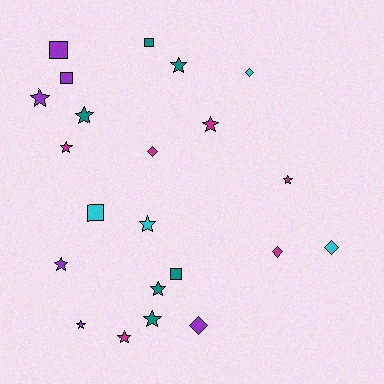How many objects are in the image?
There are 22 objects.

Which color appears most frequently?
Magenta, with 6 objects.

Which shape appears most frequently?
Star, with 12 objects.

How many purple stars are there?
There are 3 purple stars.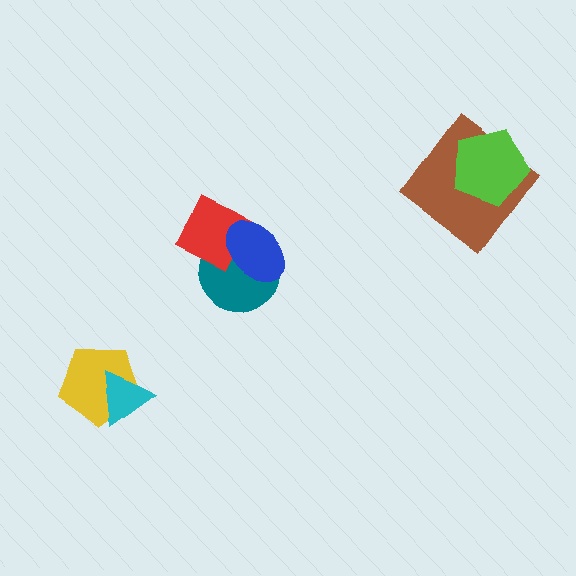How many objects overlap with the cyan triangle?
1 object overlaps with the cyan triangle.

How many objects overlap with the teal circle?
2 objects overlap with the teal circle.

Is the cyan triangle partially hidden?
No, no other shape covers it.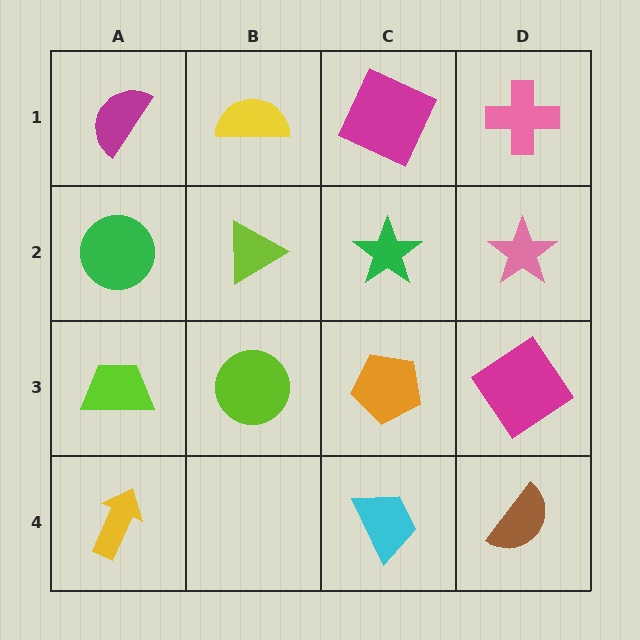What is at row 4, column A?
A yellow arrow.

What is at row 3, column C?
An orange pentagon.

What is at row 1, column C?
A magenta square.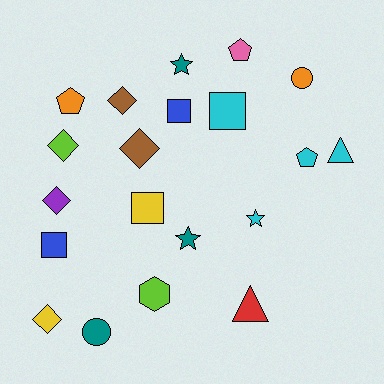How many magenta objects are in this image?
There are no magenta objects.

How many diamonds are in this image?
There are 5 diamonds.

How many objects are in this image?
There are 20 objects.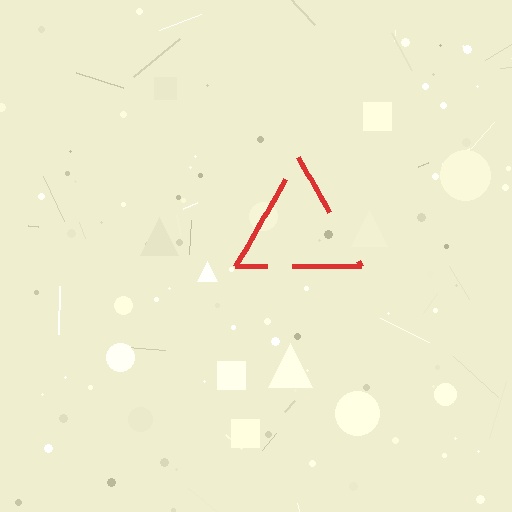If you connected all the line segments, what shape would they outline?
They would outline a triangle.